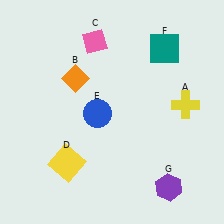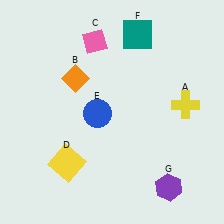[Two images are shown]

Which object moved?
The teal square (F) moved left.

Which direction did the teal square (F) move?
The teal square (F) moved left.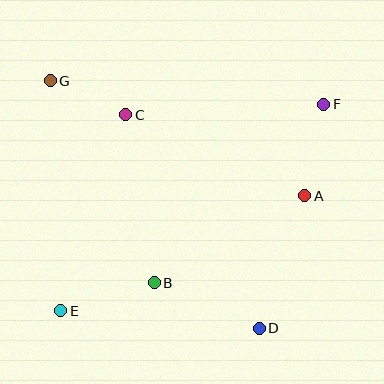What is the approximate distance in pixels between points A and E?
The distance between A and E is approximately 270 pixels.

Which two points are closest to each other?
Points C and G are closest to each other.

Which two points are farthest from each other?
Points E and F are farthest from each other.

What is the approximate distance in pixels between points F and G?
The distance between F and G is approximately 274 pixels.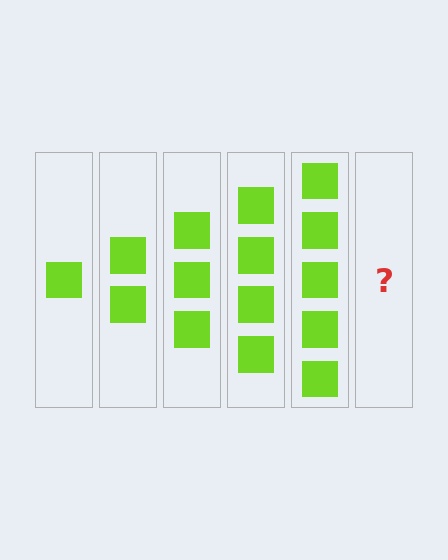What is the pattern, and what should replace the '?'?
The pattern is that each step adds one more square. The '?' should be 6 squares.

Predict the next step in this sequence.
The next step is 6 squares.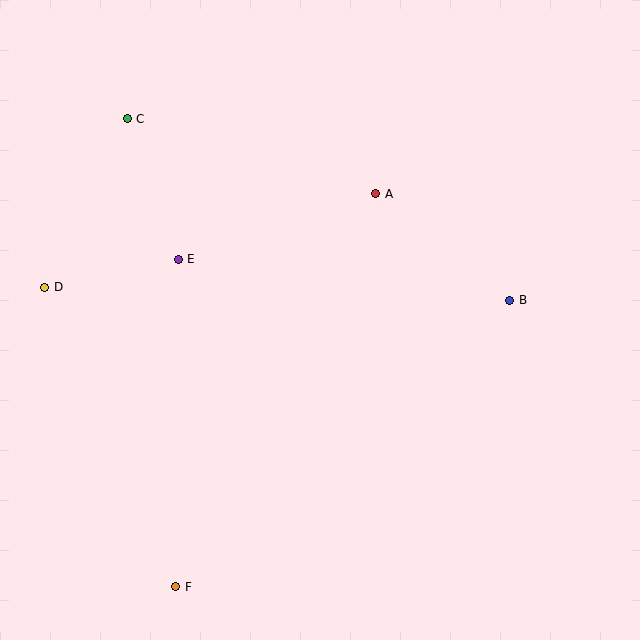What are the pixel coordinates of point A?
Point A is at (376, 194).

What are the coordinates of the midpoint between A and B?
The midpoint between A and B is at (443, 247).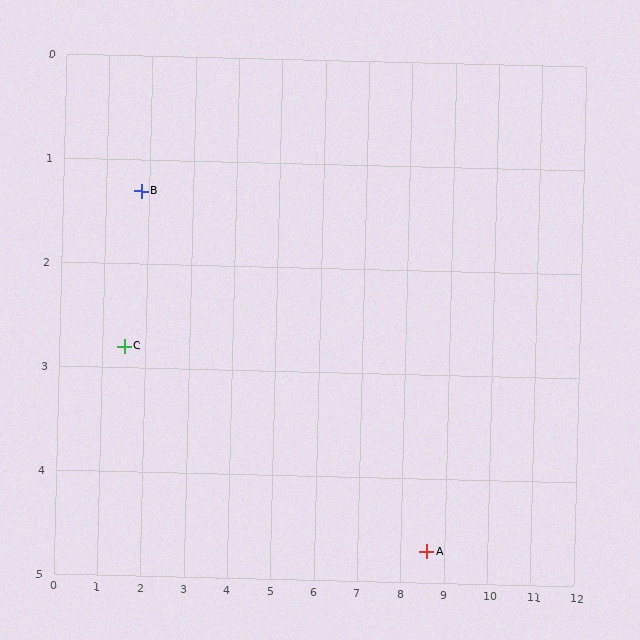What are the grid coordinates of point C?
Point C is at approximately (1.5, 2.8).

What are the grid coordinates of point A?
Point A is at approximately (8.6, 4.7).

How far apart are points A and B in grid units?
Points A and B are about 7.6 grid units apart.